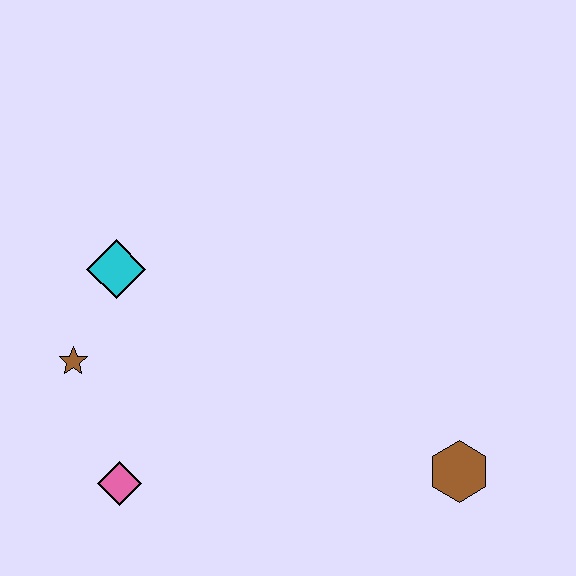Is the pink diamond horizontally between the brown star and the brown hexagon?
Yes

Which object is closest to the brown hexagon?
The pink diamond is closest to the brown hexagon.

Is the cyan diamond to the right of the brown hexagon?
No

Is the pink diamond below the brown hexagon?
Yes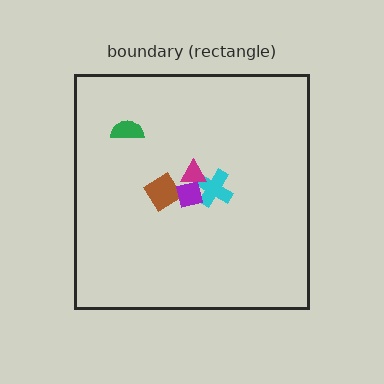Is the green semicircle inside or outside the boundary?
Inside.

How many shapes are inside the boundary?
5 inside, 0 outside.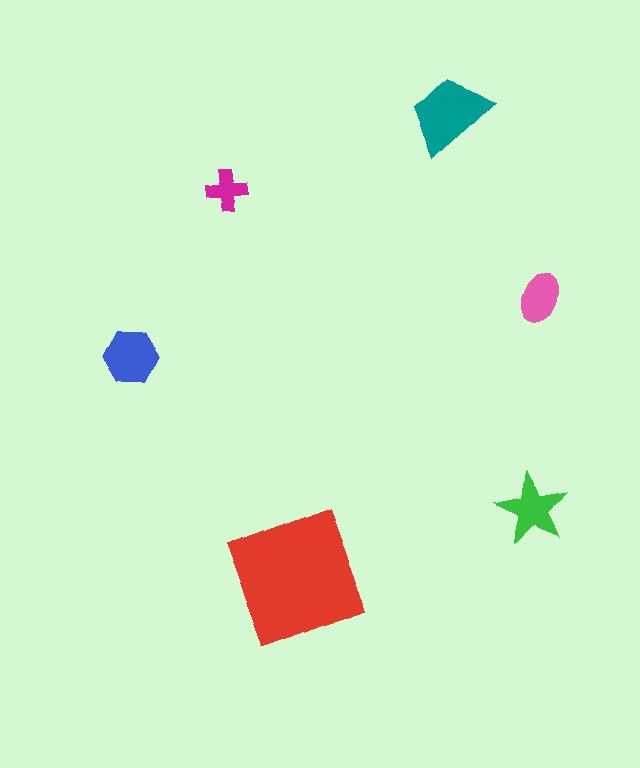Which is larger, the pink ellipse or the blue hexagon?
The blue hexagon.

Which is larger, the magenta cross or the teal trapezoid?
The teal trapezoid.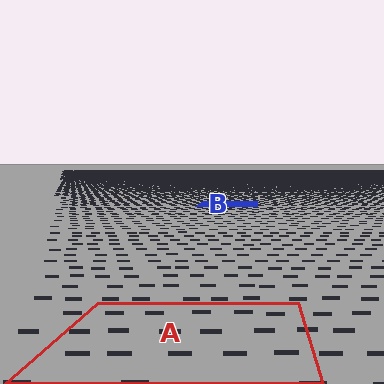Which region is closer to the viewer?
Region A is closer. The texture elements there are larger and more spread out.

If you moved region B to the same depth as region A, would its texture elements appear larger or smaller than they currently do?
They would appear larger. At a closer depth, the same texture elements are projected at a bigger on-screen size.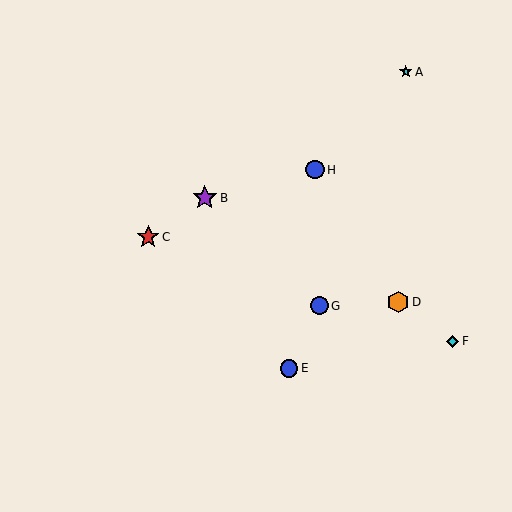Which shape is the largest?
The purple star (labeled B) is the largest.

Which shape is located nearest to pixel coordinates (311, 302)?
The blue circle (labeled G) at (319, 306) is nearest to that location.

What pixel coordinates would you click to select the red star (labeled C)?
Click at (148, 237) to select the red star C.